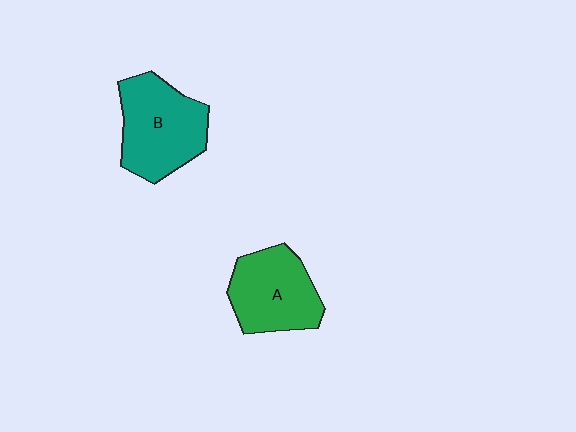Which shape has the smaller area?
Shape A (green).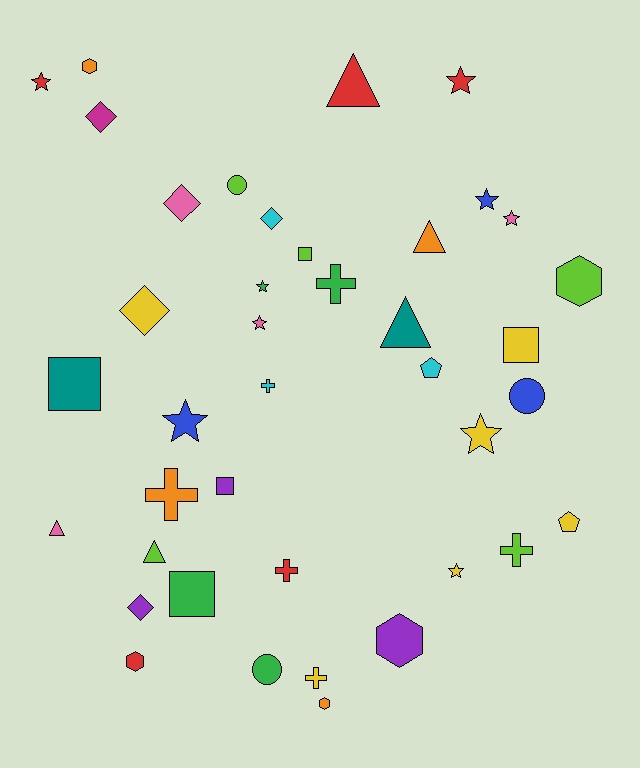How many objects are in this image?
There are 40 objects.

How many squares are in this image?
There are 5 squares.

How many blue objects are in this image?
There are 3 blue objects.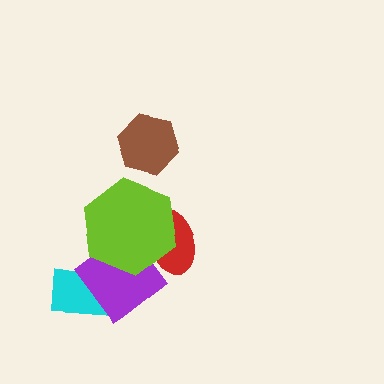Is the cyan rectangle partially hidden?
Yes, it is partially covered by another shape.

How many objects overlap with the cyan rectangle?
1 object overlaps with the cyan rectangle.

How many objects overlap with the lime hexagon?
2 objects overlap with the lime hexagon.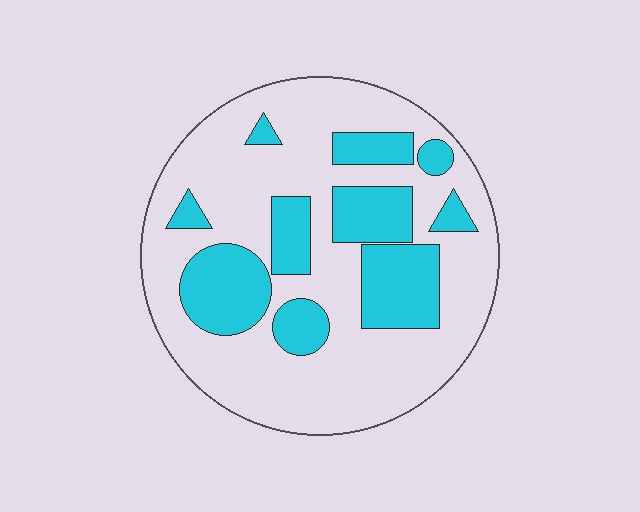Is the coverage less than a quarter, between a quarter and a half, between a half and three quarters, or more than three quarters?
Between a quarter and a half.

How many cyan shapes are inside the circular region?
10.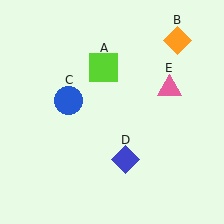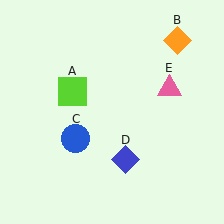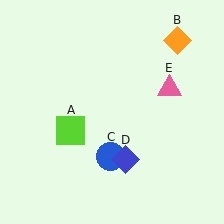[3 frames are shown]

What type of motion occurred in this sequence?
The lime square (object A), blue circle (object C) rotated counterclockwise around the center of the scene.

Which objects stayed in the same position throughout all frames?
Orange diamond (object B) and blue diamond (object D) and pink triangle (object E) remained stationary.